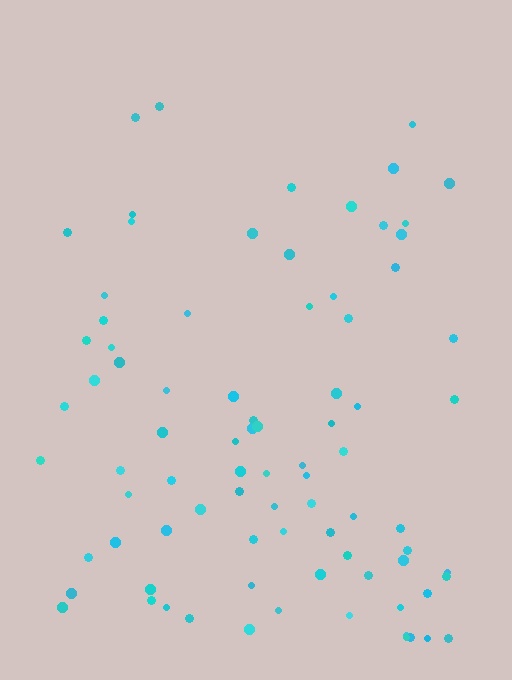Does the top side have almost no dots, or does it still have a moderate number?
Still a moderate number, just noticeably fewer than the bottom.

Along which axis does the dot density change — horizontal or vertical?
Vertical.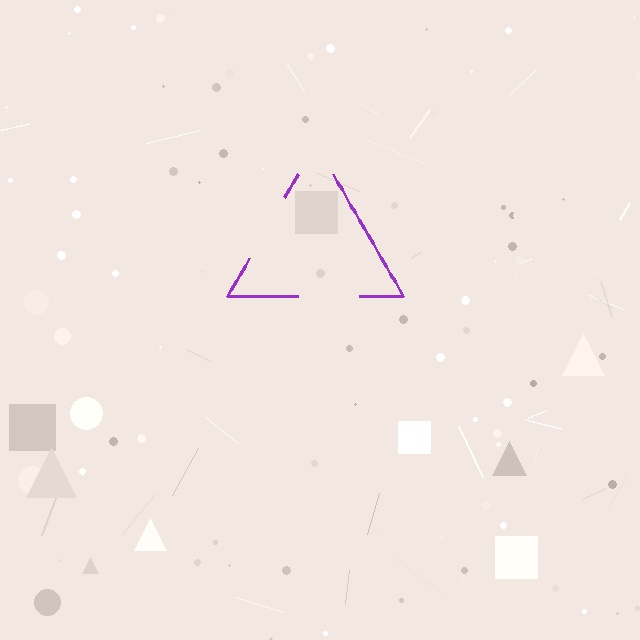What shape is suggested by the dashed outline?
The dashed outline suggests a triangle.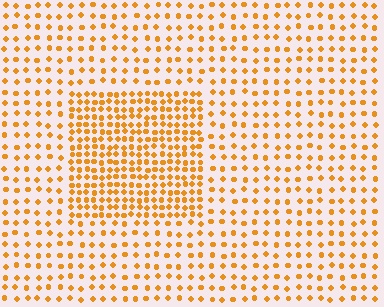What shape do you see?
I see a rectangle.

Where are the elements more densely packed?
The elements are more densely packed inside the rectangle boundary.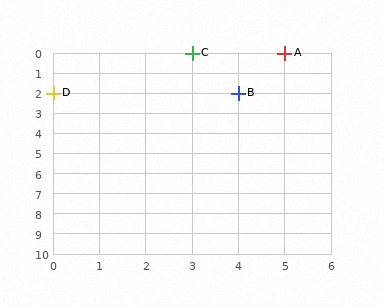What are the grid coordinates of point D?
Point D is at grid coordinates (0, 2).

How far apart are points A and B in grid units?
Points A and B are 1 column and 2 rows apart (about 2.2 grid units diagonally).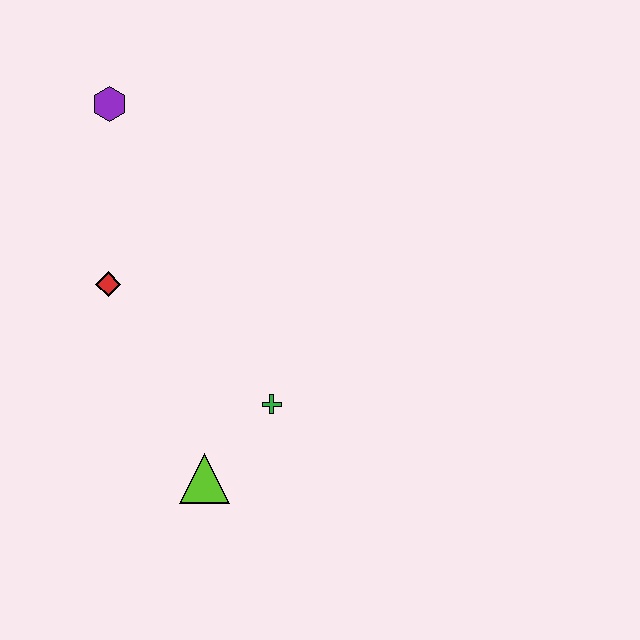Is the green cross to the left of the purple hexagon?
No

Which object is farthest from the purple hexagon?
The lime triangle is farthest from the purple hexagon.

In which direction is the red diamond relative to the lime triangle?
The red diamond is above the lime triangle.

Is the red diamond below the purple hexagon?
Yes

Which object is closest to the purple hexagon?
The red diamond is closest to the purple hexagon.